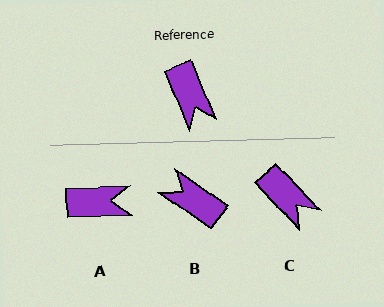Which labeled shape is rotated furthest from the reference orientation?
B, about 147 degrees away.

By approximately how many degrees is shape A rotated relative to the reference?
Approximately 70 degrees counter-clockwise.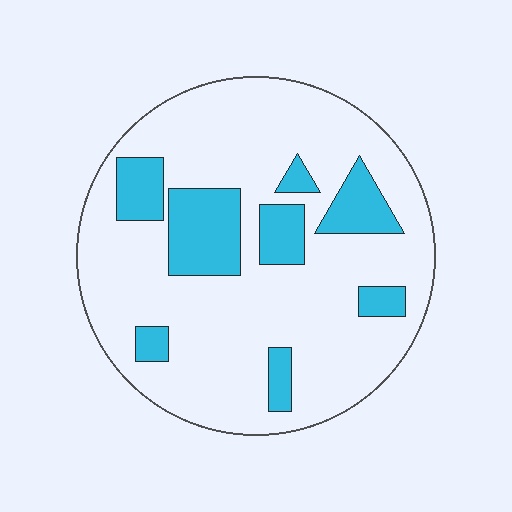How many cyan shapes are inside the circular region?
8.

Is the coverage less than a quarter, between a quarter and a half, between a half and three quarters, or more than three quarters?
Less than a quarter.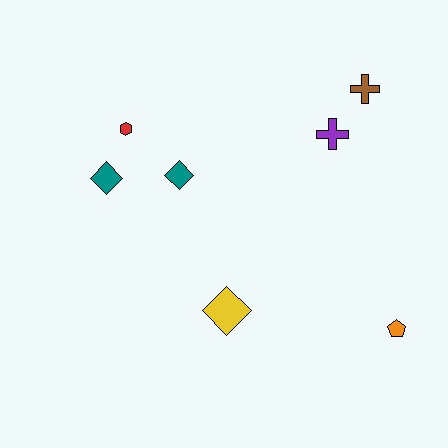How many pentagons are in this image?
There is 1 pentagon.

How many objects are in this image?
There are 7 objects.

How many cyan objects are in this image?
There are no cyan objects.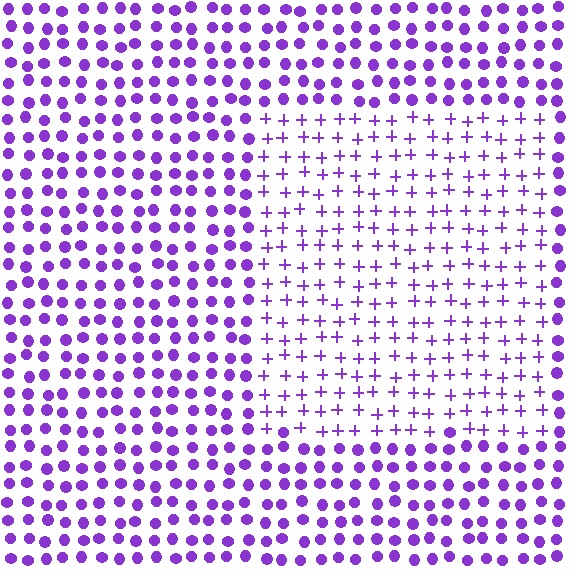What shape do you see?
I see a rectangle.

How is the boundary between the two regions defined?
The boundary is defined by a change in element shape: plus signs inside vs. circles outside. All elements share the same color and spacing.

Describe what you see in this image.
The image is filled with small purple elements arranged in a uniform grid. A rectangle-shaped region contains plus signs, while the surrounding area contains circles. The boundary is defined purely by the change in element shape.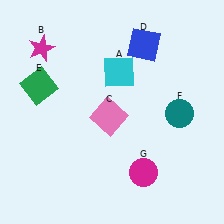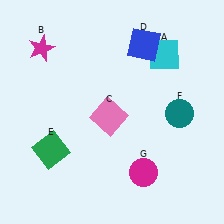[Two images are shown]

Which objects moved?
The objects that moved are: the cyan square (A), the green square (E).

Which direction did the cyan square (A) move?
The cyan square (A) moved right.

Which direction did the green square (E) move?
The green square (E) moved down.